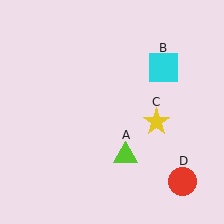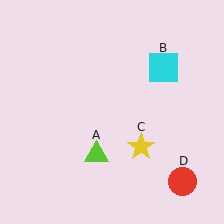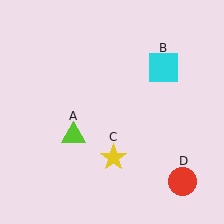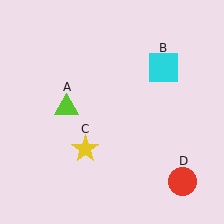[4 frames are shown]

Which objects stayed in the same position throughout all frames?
Cyan square (object B) and red circle (object D) remained stationary.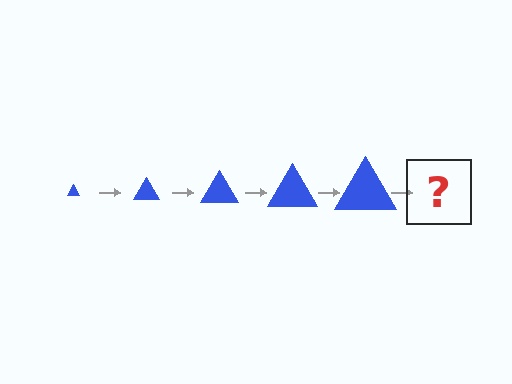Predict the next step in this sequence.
The next step is a blue triangle, larger than the previous one.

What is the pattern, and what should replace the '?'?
The pattern is that the triangle gets progressively larger each step. The '?' should be a blue triangle, larger than the previous one.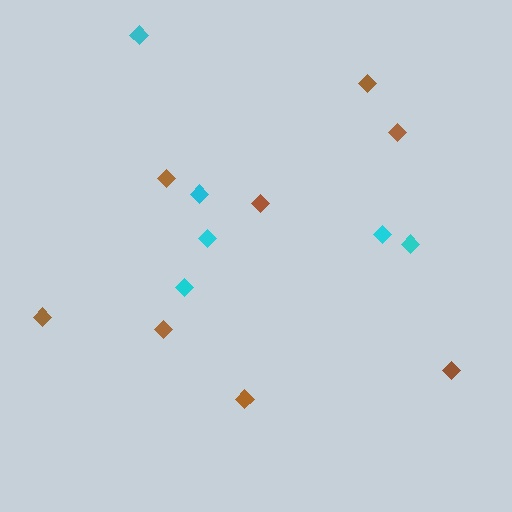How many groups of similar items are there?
There are 2 groups: one group of brown diamonds (8) and one group of cyan diamonds (6).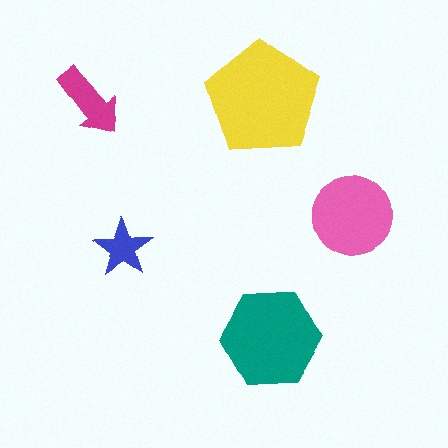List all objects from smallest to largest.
The blue star, the magenta arrow, the pink circle, the teal hexagon, the yellow pentagon.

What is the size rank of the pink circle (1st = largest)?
3rd.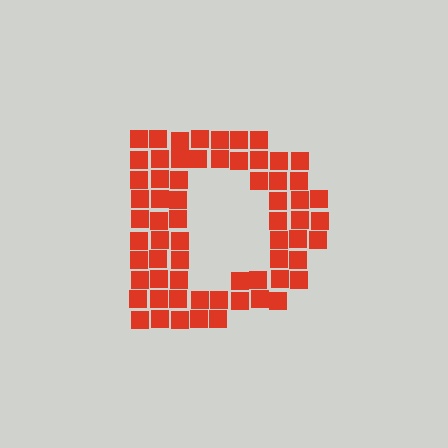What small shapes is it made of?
It is made of small squares.